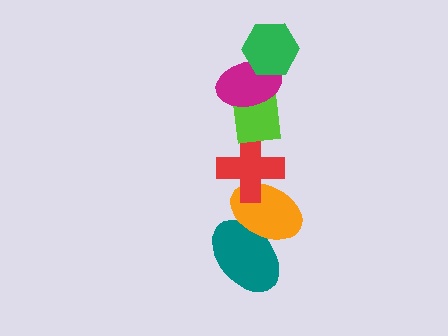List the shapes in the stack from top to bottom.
From top to bottom: the green hexagon, the magenta ellipse, the lime rectangle, the red cross, the orange ellipse, the teal ellipse.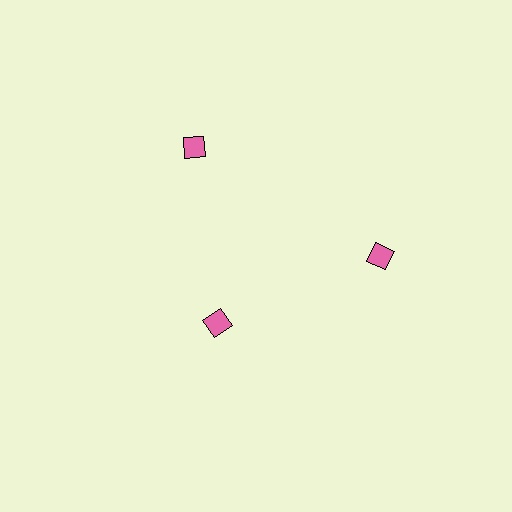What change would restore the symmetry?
The symmetry would be restored by moving it outward, back onto the ring so that all 3 diamonds sit at equal angles and equal distance from the center.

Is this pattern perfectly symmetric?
No. The 3 pink diamonds are arranged in a ring, but one element near the 7 o'clock position is pulled inward toward the center, breaking the 3-fold rotational symmetry.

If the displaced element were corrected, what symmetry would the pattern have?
It would have 3-fold rotational symmetry — the pattern would map onto itself every 120 degrees.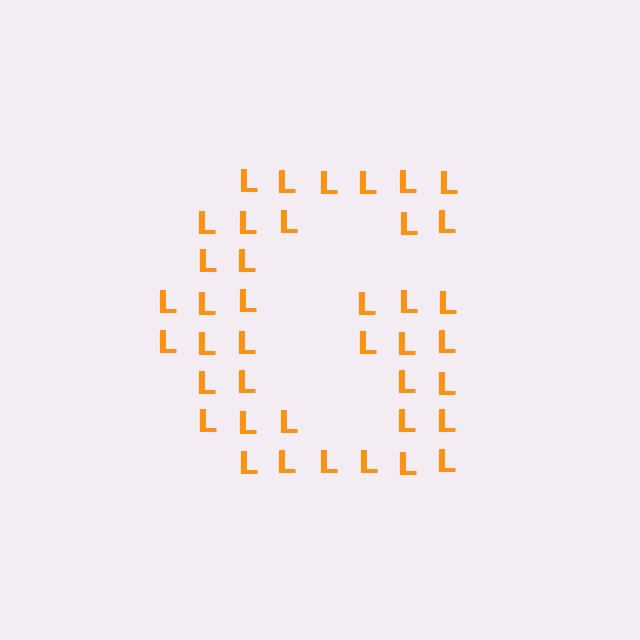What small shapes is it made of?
It is made of small letter L's.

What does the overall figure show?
The overall figure shows the letter G.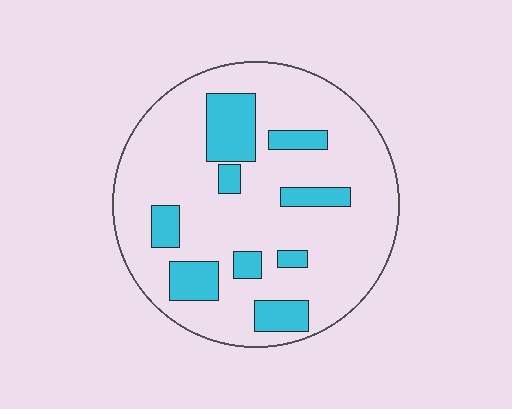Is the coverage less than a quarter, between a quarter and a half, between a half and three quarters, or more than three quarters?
Less than a quarter.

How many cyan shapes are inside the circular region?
9.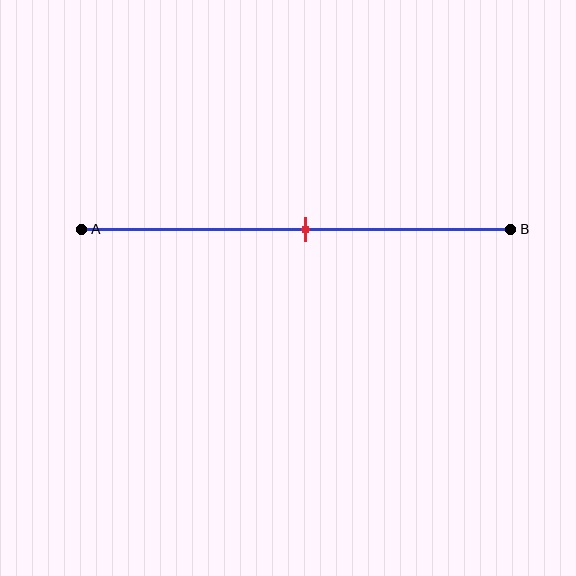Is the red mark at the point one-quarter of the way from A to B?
No, the mark is at about 50% from A, not at the 25% one-quarter point.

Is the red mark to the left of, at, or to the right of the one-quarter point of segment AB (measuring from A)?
The red mark is to the right of the one-quarter point of segment AB.